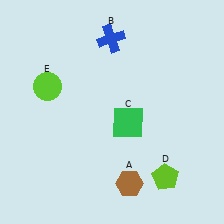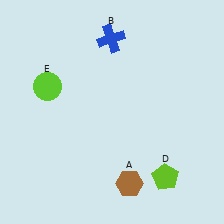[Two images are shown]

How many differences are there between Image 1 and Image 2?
There is 1 difference between the two images.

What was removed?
The green square (C) was removed in Image 2.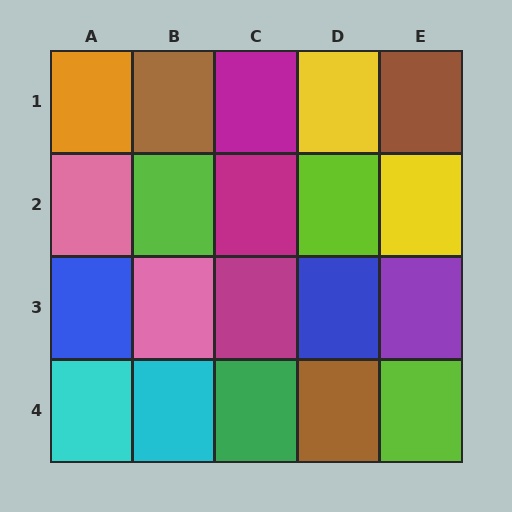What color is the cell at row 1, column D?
Yellow.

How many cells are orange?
1 cell is orange.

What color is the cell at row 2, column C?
Magenta.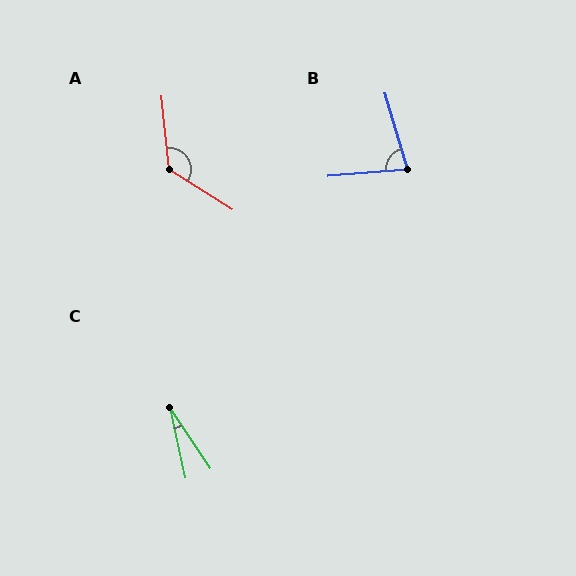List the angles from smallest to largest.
C (21°), B (78°), A (128°).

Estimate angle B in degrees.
Approximately 78 degrees.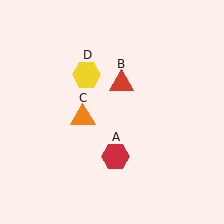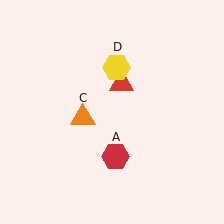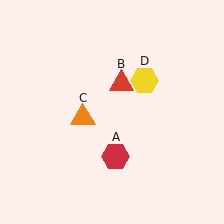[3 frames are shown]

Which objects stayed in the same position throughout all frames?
Red hexagon (object A) and red triangle (object B) and orange triangle (object C) remained stationary.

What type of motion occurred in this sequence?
The yellow hexagon (object D) rotated clockwise around the center of the scene.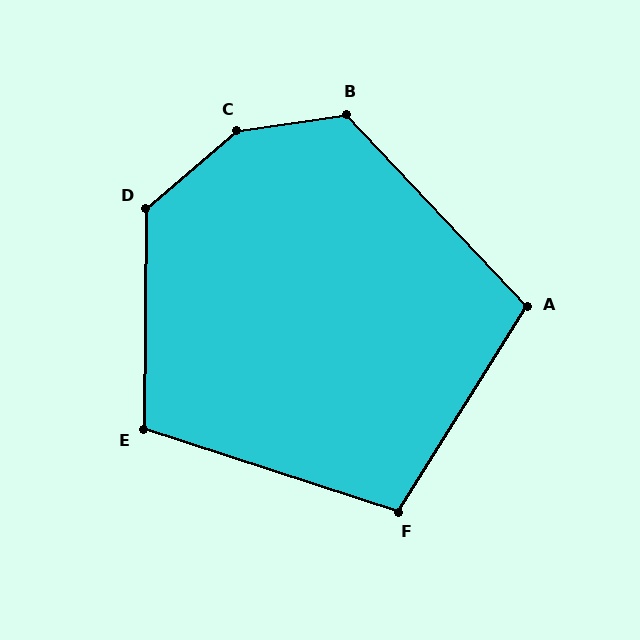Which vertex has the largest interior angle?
C, at approximately 148 degrees.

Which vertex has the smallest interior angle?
F, at approximately 104 degrees.